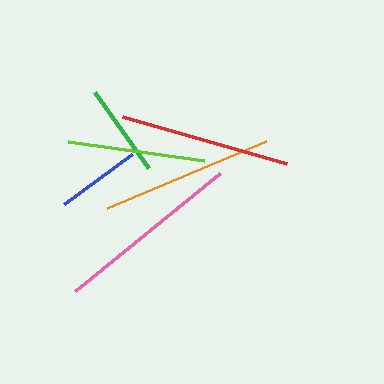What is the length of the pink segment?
The pink segment is approximately 187 pixels long.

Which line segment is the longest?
The pink line is the longest at approximately 187 pixels.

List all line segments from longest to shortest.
From longest to shortest: pink, orange, red, lime, green, blue.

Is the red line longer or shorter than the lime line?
The red line is longer than the lime line.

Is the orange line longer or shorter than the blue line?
The orange line is longer than the blue line.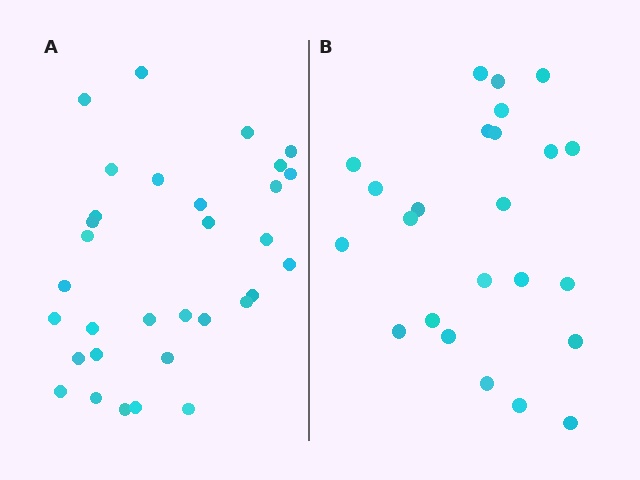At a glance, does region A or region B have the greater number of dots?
Region A (the left region) has more dots.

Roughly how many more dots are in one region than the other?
Region A has roughly 8 or so more dots than region B.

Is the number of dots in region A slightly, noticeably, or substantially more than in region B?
Region A has noticeably more, but not dramatically so. The ratio is roughly 1.3 to 1.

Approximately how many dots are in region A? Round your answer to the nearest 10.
About 30 dots. (The exact count is 32, which rounds to 30.)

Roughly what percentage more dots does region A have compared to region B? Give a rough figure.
About 35% more.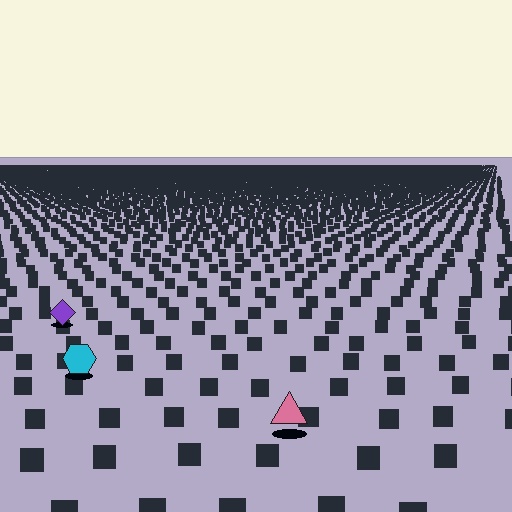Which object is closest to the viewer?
The pink triangle is closest. The texture marks near it are larger and more spread out.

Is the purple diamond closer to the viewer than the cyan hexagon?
No. The cyan hexagon is closer — you can tell from the texture gradient: the ground texture is coarser near it.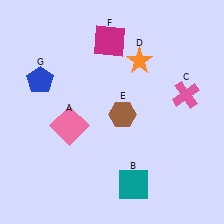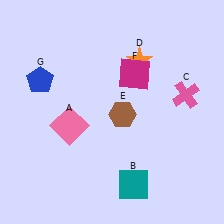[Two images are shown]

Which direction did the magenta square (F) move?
The magenta square (F) moved down.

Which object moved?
The magenta square (F) moved down.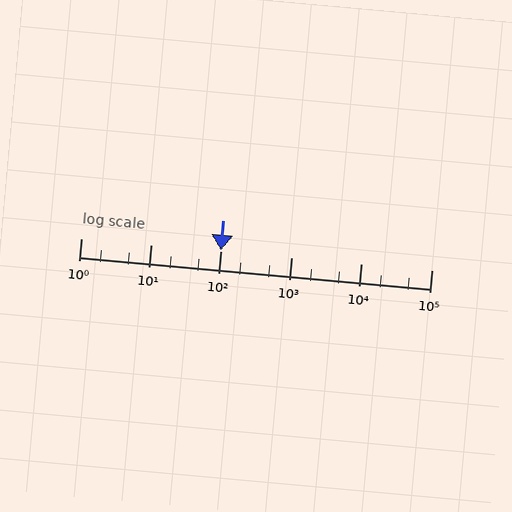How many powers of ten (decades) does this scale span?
The scale spans 5 decades, from 1 to 100000.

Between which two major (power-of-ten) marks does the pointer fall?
The pointer is between 100 and 1000.